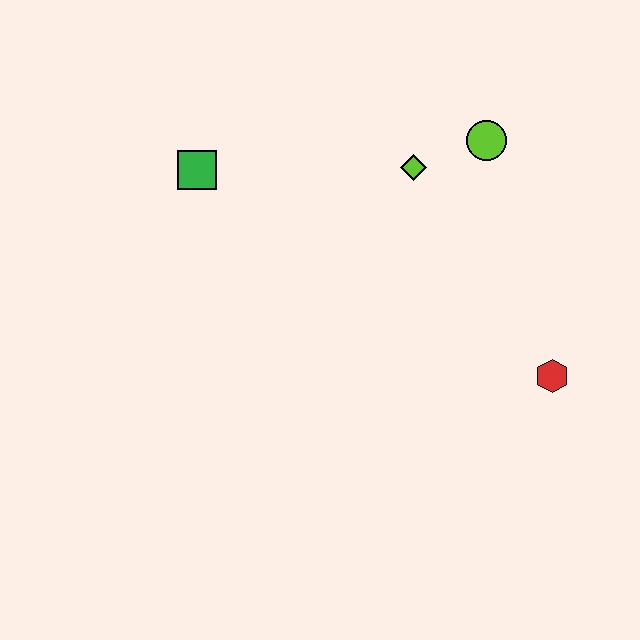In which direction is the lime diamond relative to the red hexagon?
The lime diamond is above the red hexagon.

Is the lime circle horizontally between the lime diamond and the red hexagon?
Yes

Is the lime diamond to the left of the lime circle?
Yes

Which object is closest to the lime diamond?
The lime circle is closest to the lime diamond.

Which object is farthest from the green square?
The red hexagon is farthest from the green square.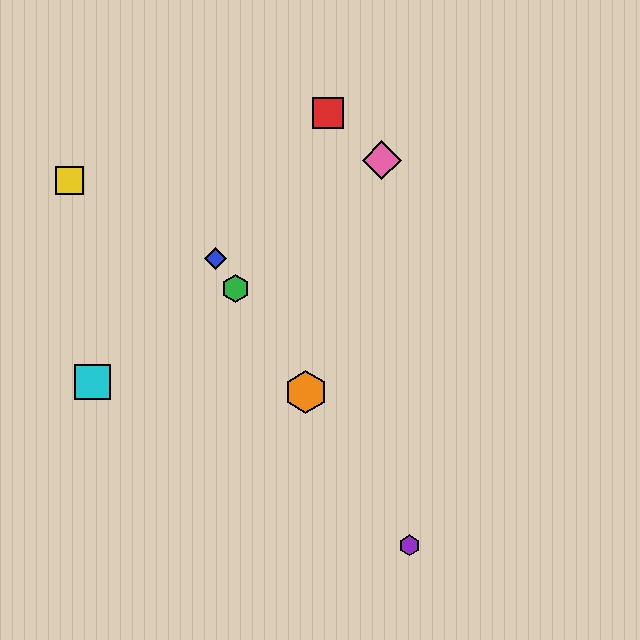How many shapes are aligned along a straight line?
4 shapes (the blue diamond, the green hexagon, the purple hexagon, the orange hexagon) are aligned along a straight line.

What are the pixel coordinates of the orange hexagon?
The orange hexagon is at (306, 392).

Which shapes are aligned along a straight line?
The blue diamond, the green hexagon, the purple hexagon, the orange hexagon are aligned along a straight line.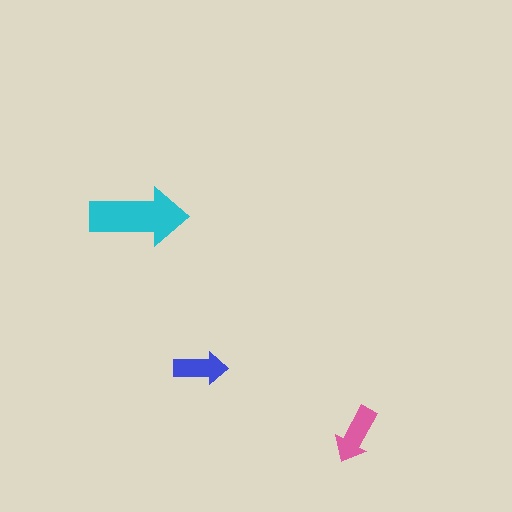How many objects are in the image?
There are 3 objects in the image.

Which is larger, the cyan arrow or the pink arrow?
The cyan one.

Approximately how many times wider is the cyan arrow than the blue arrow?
About 2 times wider.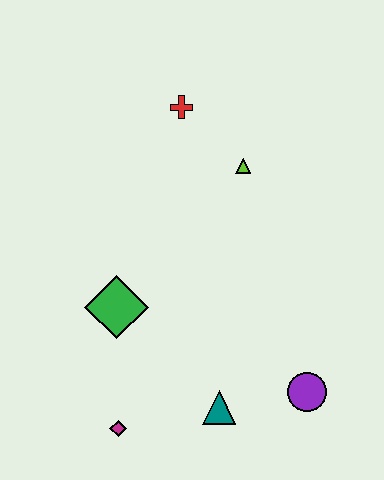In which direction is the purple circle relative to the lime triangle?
The purple circle is below the lime triangle.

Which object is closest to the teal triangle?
The purple circle is closest to the teal triangle.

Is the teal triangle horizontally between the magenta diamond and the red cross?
No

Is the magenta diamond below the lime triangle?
Yes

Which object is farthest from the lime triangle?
The magenta diamond is farthest from the lime triangle.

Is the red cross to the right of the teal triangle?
No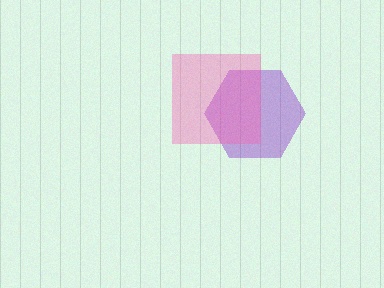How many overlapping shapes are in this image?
There are 2 overlapping shapes in the image.